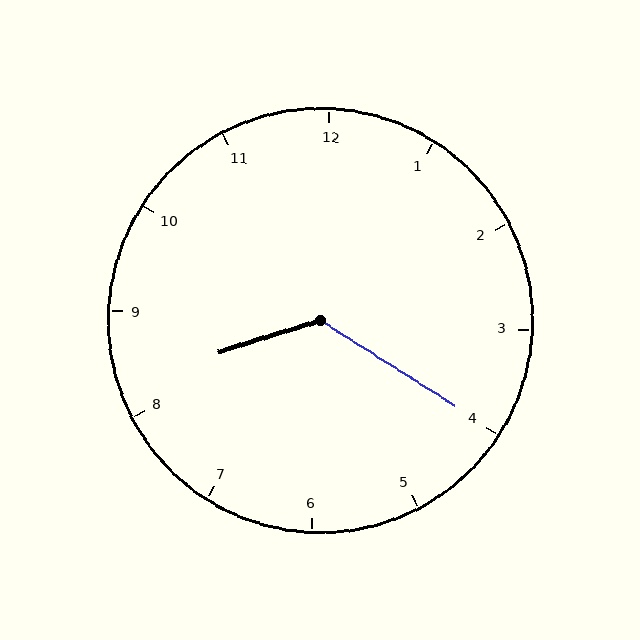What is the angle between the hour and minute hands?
Approximately 130 degrees.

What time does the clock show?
8:20.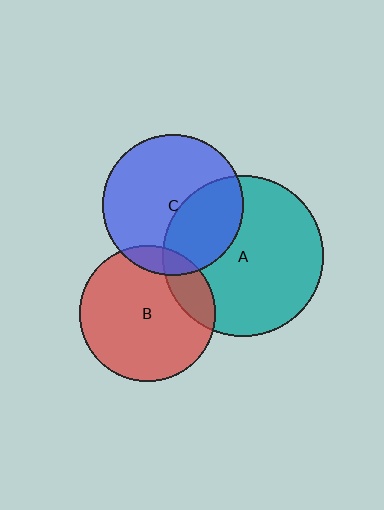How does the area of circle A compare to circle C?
Approximately 1.3 times.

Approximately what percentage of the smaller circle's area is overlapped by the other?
Approximately 15%.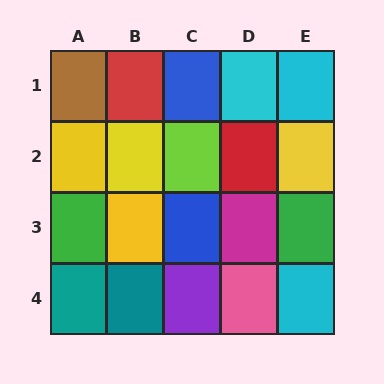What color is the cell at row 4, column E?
Cyan.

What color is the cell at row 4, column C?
Purple.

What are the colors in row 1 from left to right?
Brown, red, blue, cyan, cyan.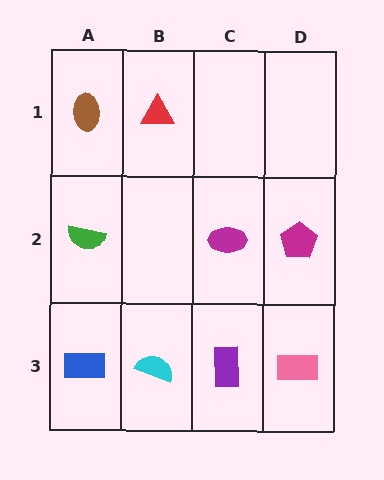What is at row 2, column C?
A magenta ellipse.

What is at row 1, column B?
A red triangle.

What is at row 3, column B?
A cyan semicircle.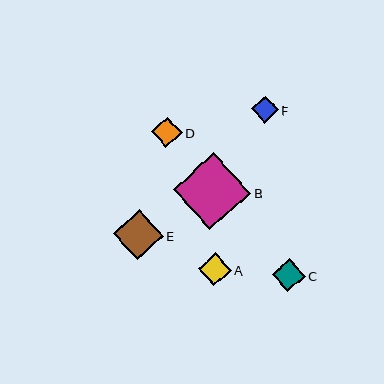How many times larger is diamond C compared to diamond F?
Diamond C is approximately 1.2 times the size of diamond F.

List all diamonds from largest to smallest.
From largest to smallest: B, E, A, C, D, F.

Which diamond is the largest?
Diamond B is the largest with a size of approximately 77 pixels.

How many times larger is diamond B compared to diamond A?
Diamond B is approximately 2.3 times the size of diamond A.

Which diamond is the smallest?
Diamond F is the smallest with a size of approximately 27 pixels.